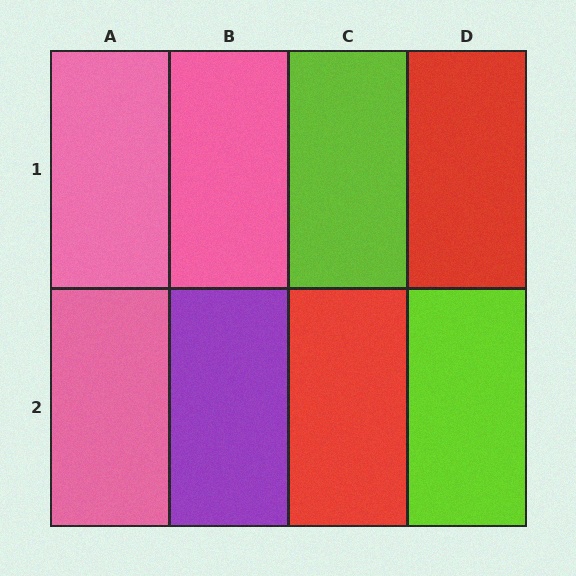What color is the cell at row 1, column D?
Red.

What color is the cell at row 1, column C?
Lime.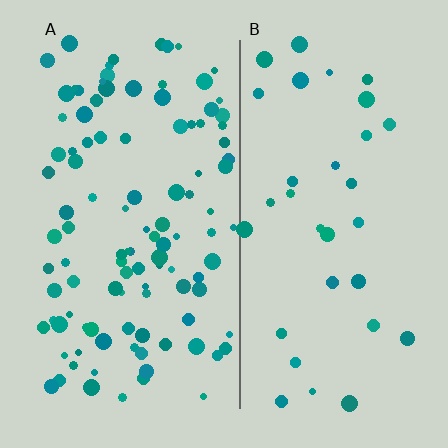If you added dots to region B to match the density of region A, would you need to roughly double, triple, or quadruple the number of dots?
Approximately triple.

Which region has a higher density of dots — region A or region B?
A (the left).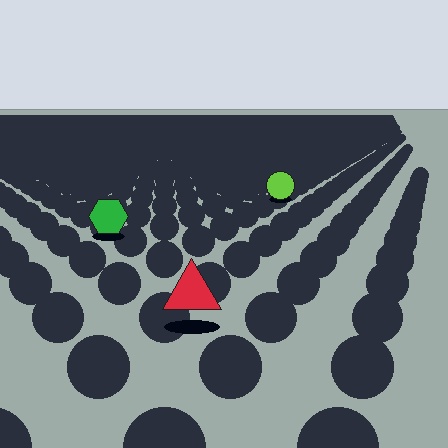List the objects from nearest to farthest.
From nearest to farthest: the red triangle, the green hexagon, the lime circle.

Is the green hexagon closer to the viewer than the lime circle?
Yes. The green hexagon is closer — you can tell from the texture gradient: the ground texture is coarser near it.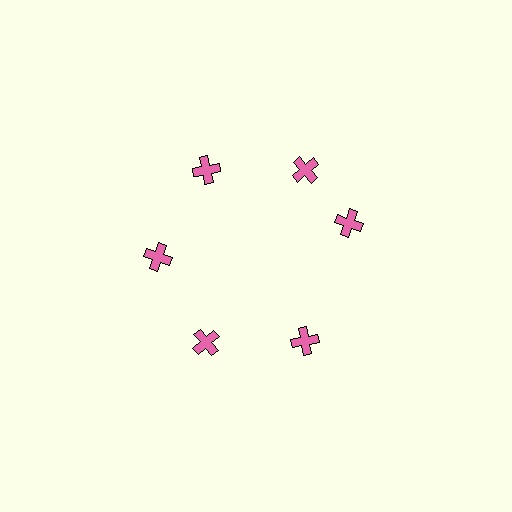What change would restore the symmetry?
The symmetry would be restored by rotating it back into even spacing with its neighbors so that all 6 crosses sit at equal angles and equal distance from the center.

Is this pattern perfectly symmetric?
No. The 6 pink crosses are arranged in a ring, but one element near the 3 o'clock position is rotated out of alignment along the ring, breaking the 6-fold rotational symmetry.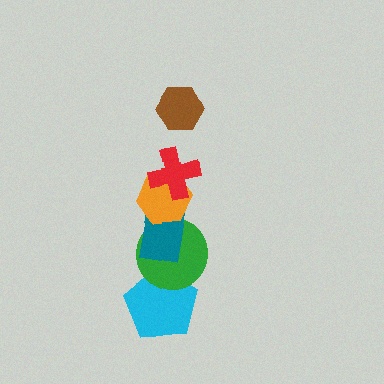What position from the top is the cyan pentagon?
The cyan pentagon is 6th from the top.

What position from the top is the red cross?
The red cross is 2nd from the top.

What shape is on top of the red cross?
The brown hexagon is on top of the red cross.